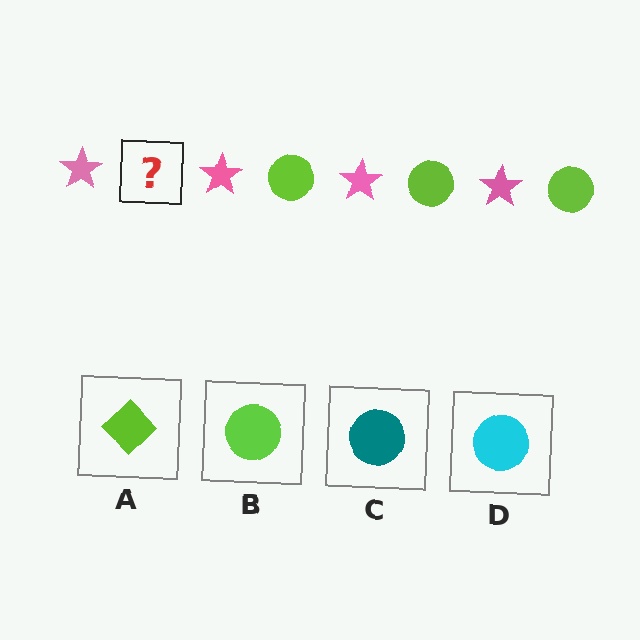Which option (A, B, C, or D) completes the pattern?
B.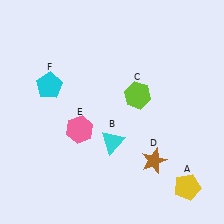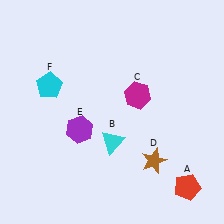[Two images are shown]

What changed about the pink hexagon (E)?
In Image 1, E is pink. In Image 2, it changed to purple.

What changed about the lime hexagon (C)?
In Image 1, C is lime. In Image 2, it changed to magenta.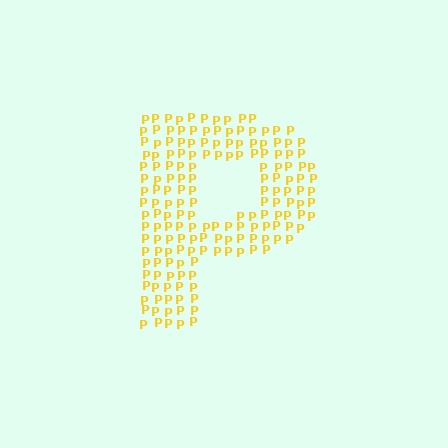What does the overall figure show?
The overall figure shows the letter P.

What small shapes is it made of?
It is made of small letter P's.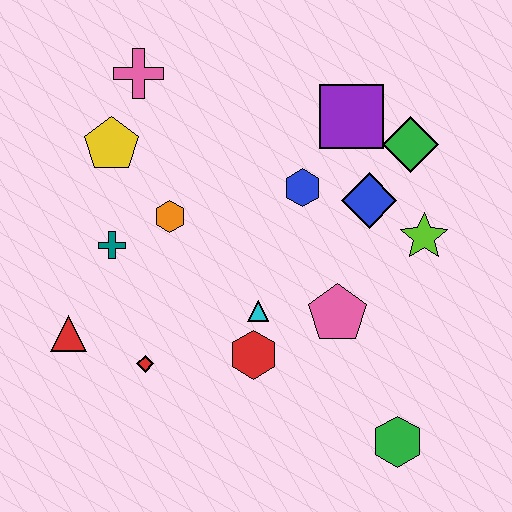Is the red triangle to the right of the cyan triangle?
No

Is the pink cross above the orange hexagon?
Yes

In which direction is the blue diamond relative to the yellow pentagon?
The blue diamond is to the right of the yellow pentagon.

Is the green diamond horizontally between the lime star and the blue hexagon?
Yes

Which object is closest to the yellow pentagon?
The pink cross is closest to the yellow pentagon.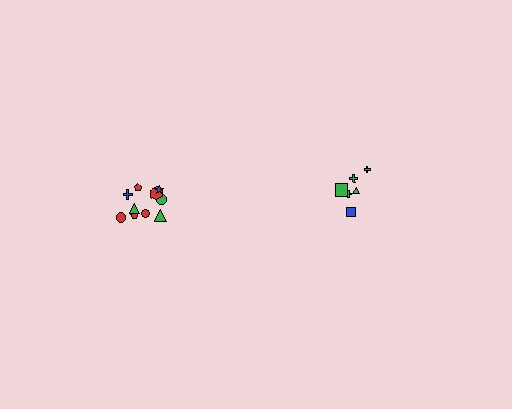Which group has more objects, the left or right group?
The left group.